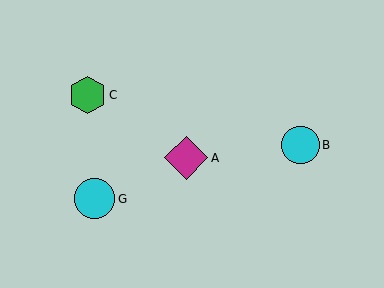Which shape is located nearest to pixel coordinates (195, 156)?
The magenta diamond (labeled A) at (186, 158) is nearest to that location.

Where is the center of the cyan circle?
The center of the cyan circle is at (95, 199).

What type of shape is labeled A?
Shape A is a magenta diamond.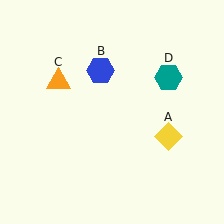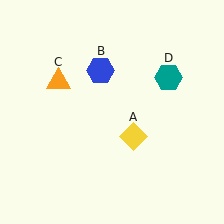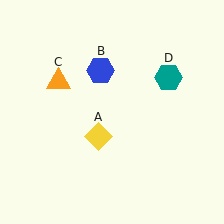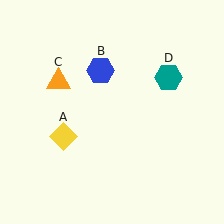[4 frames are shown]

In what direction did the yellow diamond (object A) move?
The yellow diamond (object A) moved left.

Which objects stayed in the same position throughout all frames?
Blue hexagon (object B) and orange triangle (object C) and teal hexagon (object D) remained stationary.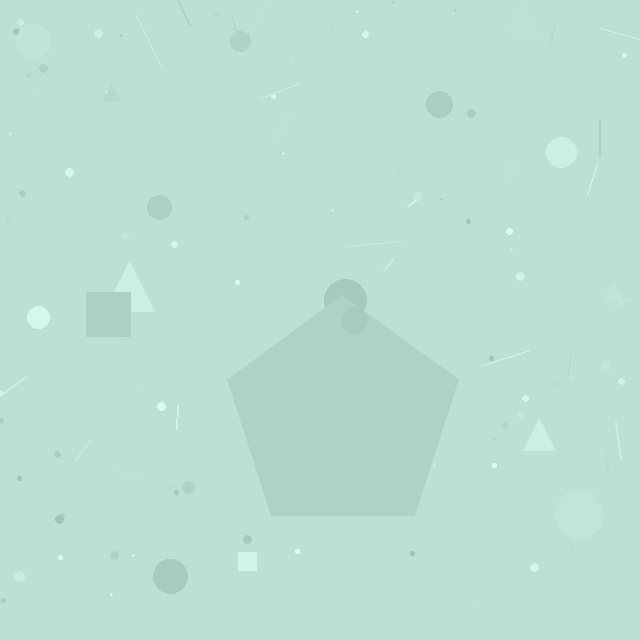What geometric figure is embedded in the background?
A pentagon is embedded in the background.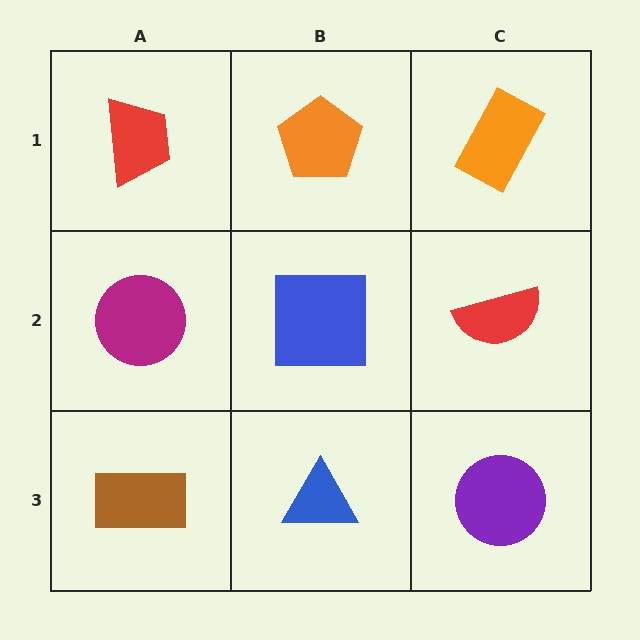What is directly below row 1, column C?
A red semicircle.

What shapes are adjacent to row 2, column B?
An orange pentagon (row 1, column B), a blue triangle (row 3, column B), a magenta circle (row 2, column A), a red semicircle (row 2, column C).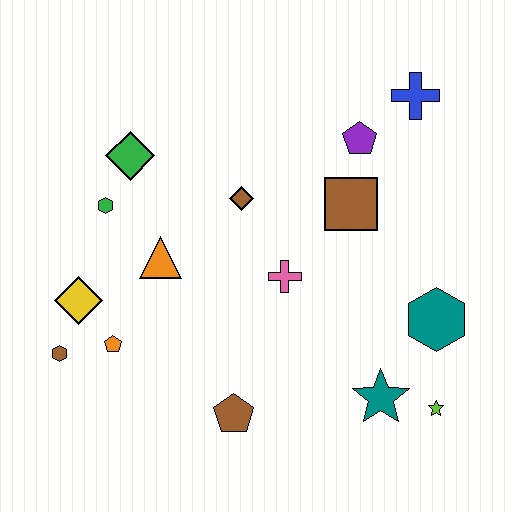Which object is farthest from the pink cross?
The brown hexagon is farthest from the pink cross.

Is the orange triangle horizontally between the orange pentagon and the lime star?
Yes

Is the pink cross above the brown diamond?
No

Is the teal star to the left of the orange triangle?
No